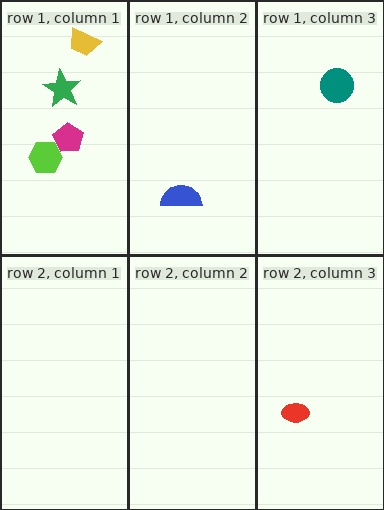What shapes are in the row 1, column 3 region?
The teal circle.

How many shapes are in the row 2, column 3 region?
1.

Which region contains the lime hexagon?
The row 1, column 1 region.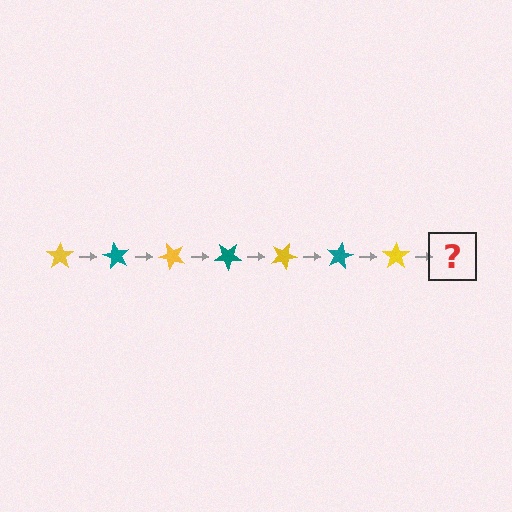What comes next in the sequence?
The next element should be a teal star, rotated 420 degrees from the start.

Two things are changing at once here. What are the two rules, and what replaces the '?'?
The two rules are that it rotates 60 degrees each step and the color cycles through yellow and teal. The '?' should be a teal star, rotated 420 degrees from the start.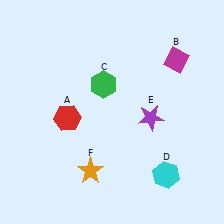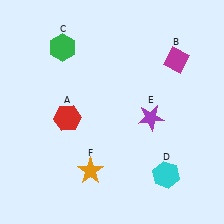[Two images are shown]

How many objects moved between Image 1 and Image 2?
1 object moved between the two images.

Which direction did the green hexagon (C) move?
The green hexagon (C) moved left.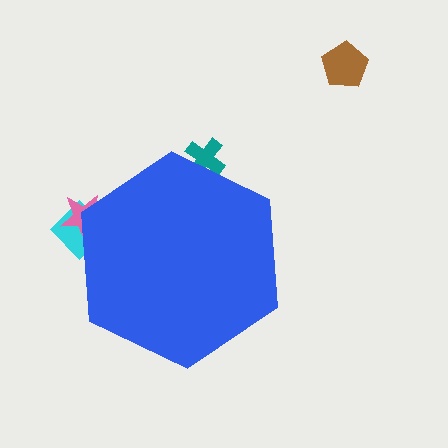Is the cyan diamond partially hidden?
Yes, the cyan diamond is partially hidden behind the blue hexagon.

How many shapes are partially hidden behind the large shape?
3 shapes are partially hidden.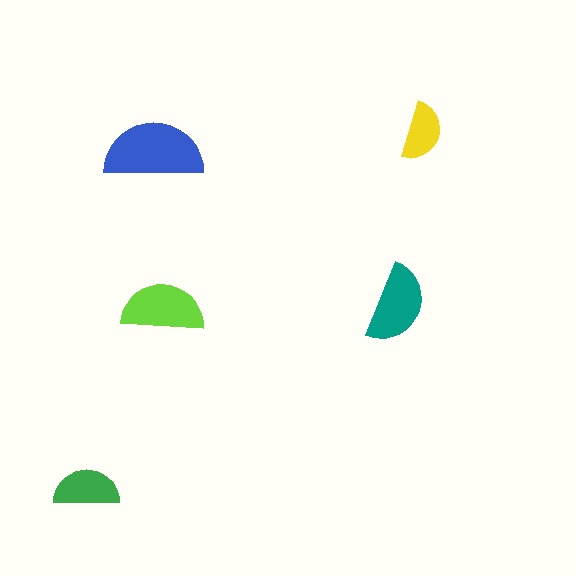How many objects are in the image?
There are 5 objects in the image.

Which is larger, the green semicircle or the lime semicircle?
The lime one.